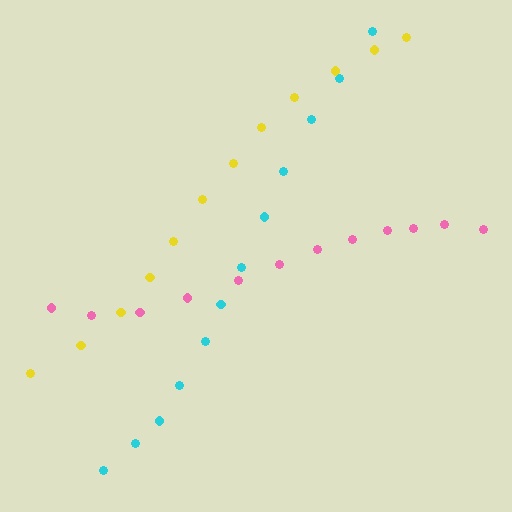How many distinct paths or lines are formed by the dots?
There are 3 distinct paths.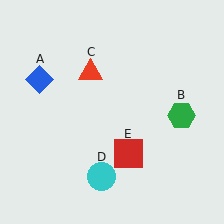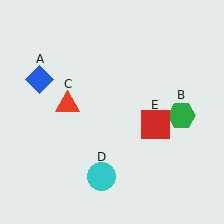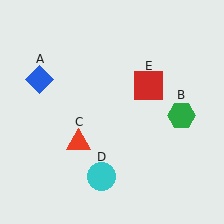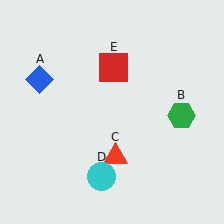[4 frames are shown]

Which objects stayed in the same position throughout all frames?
Blue diamond (object A) and green hexagon (object B) and cyan circle (object D) remained stationary.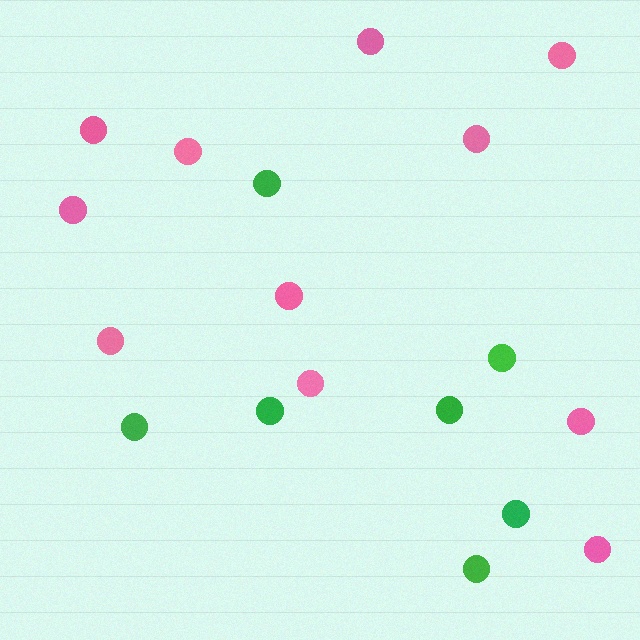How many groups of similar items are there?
There are 2 groups: one group of green circles (7) and one group of pink circles (11).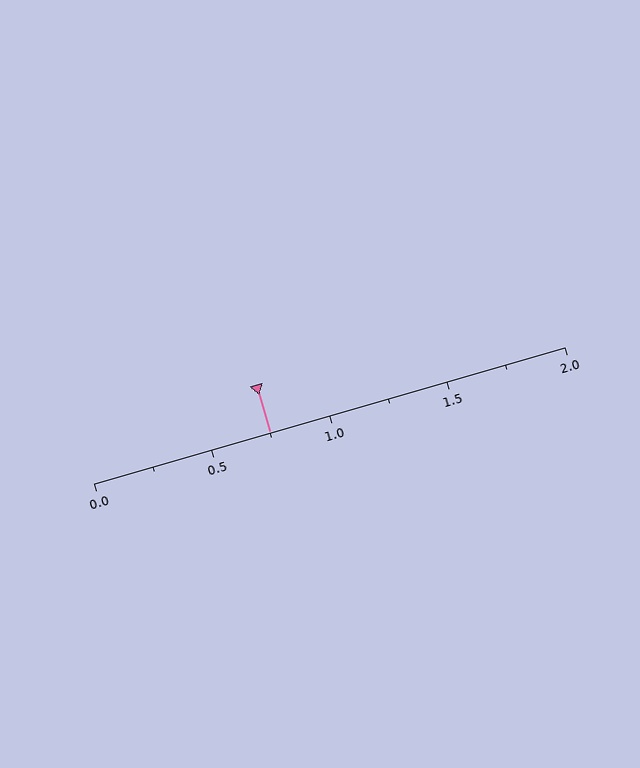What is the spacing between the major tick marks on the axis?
The major ticks are spaced 0.5 apart.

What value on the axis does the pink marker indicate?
The marker indicates approximately 0.75.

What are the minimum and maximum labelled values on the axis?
The axis runs from 0.0 to 2.0.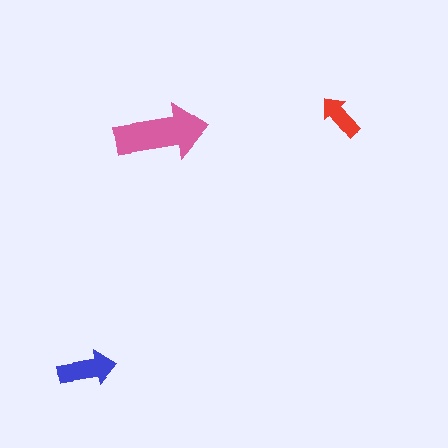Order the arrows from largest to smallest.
the pink one, the blue one, the red one.